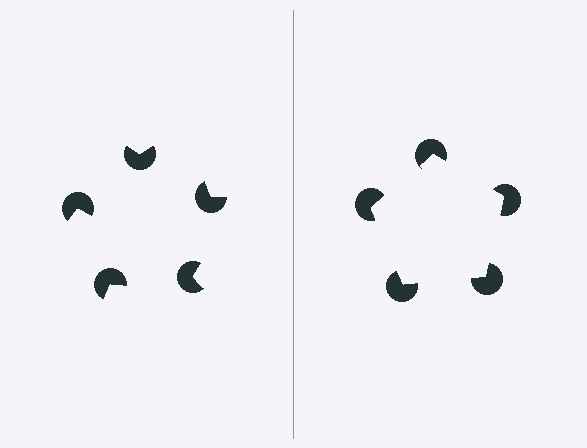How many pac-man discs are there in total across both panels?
10 — 5 on each side.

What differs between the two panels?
The pac-man discs are positioned identically on both sides; only the wedge orientations differ. On the right they align to a pentagon; on the left they are misaligned.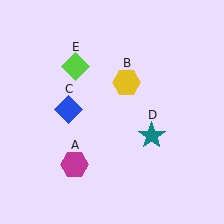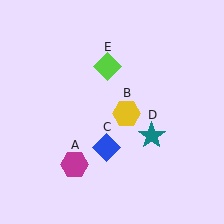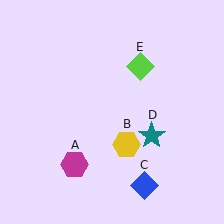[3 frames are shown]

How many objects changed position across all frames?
3 objects changed position: yellow hexagon (object B), blue diamond (object C), lime diamond (object E).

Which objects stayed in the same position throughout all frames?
Magenta hexagon (object A) and teal star (object D) remained stationary.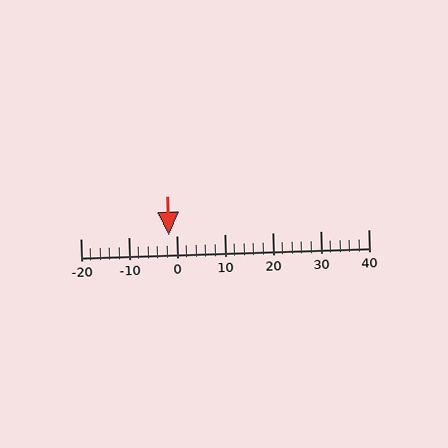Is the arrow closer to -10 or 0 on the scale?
The arrow is closer to 0.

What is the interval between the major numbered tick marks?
The major tick marks are spaced 10 units apart.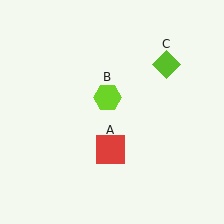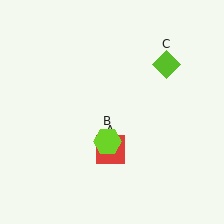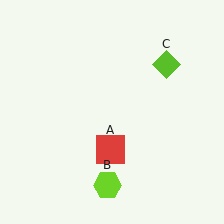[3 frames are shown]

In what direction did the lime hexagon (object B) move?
The lime hexagon (object B) moved down.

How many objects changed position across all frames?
1 object changed position: lime hexagon (object B).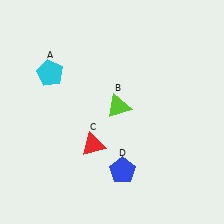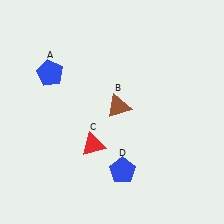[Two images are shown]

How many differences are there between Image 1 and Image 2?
There are 2 differences between the two images.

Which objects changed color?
A changed from cyan to blue. B changed from lime to brown.